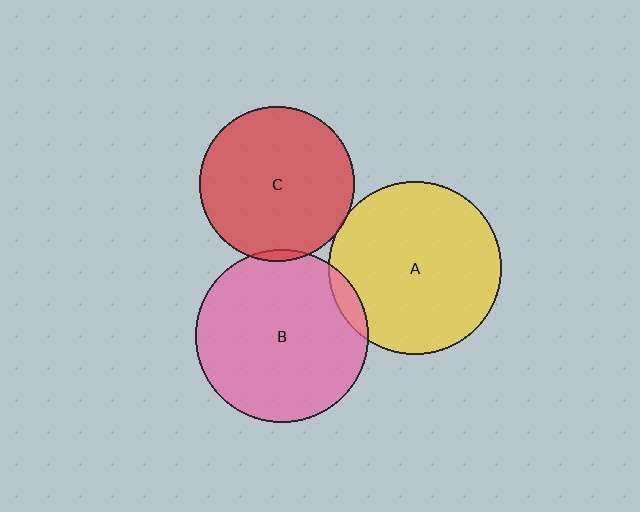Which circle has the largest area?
Circle B (pink).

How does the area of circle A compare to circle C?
Approximately 1.2 times.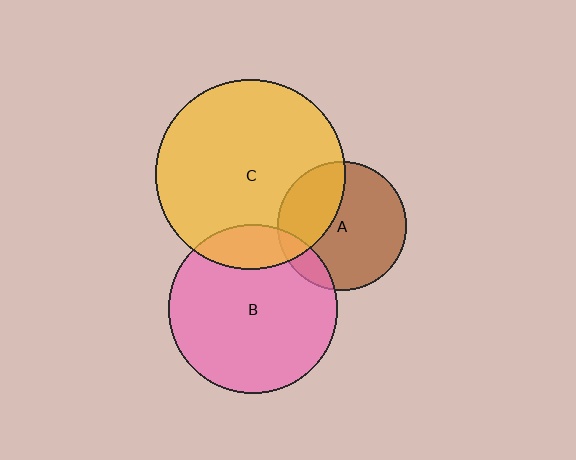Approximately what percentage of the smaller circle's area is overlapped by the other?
Approximately 10%.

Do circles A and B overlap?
Yes.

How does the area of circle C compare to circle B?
Approximately 1.3 times.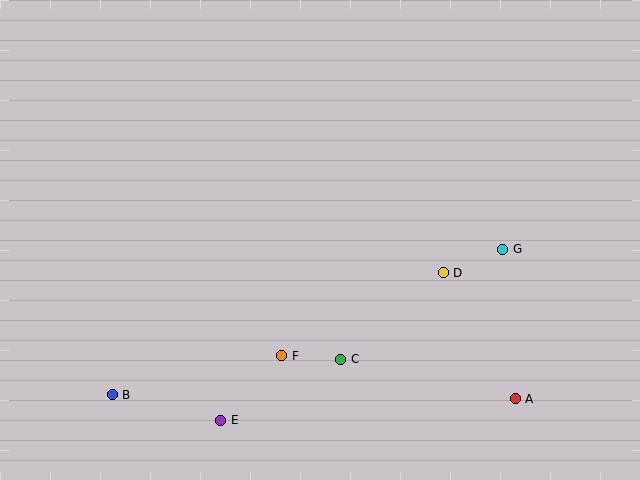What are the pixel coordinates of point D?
Point D is at (443, 273).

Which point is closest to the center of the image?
Point C at (341, 359) is closest to the center.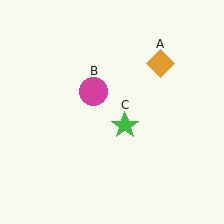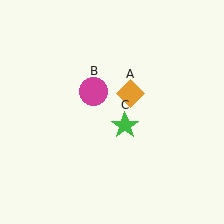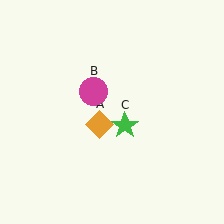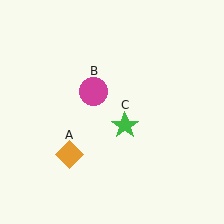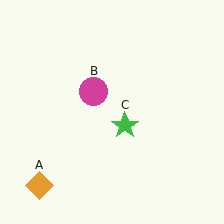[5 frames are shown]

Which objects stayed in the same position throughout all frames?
Magenta circle (object B) and green star (object C) remained stationary.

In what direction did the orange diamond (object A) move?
The orange diamond (object A) moved down and to the left.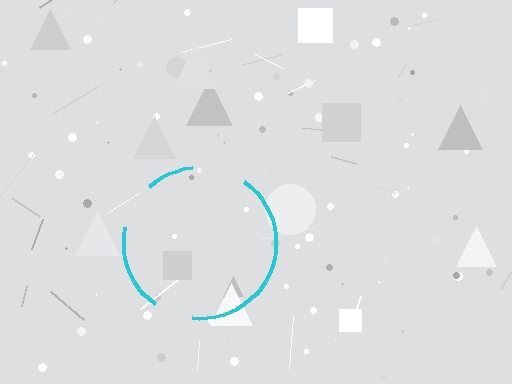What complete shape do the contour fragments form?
The contour fragments form a circle.